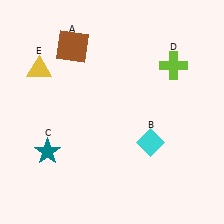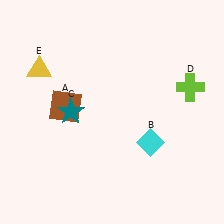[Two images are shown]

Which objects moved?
The objects that moved are: the brown square (A), the teal star (C), the lime cross (D).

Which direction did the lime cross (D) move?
The lime cross (D) moved down.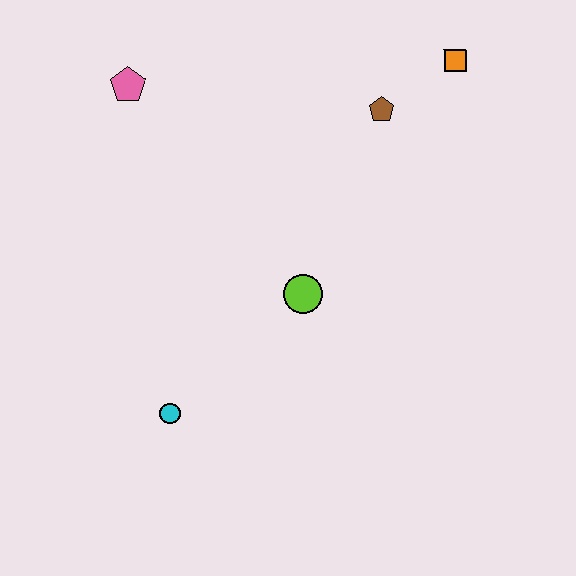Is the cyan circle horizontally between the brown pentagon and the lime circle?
No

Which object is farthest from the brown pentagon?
The cyan circle is farthest from the brown pentagon.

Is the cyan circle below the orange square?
Yes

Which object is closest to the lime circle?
The cyan circle is closest to the lime circle.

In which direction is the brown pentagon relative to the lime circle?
The brown pentagon is above the lime circle.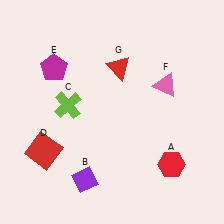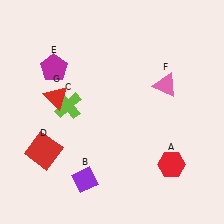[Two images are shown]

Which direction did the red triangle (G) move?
The red triangle (G) moved left.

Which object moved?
The red triangle (G) moved left.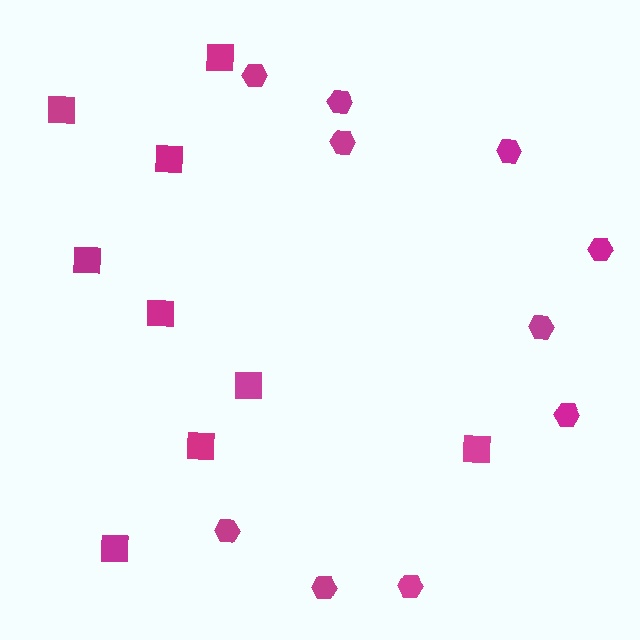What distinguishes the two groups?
There are 2 groups: one group of hexagons (10) and one group of squares (9).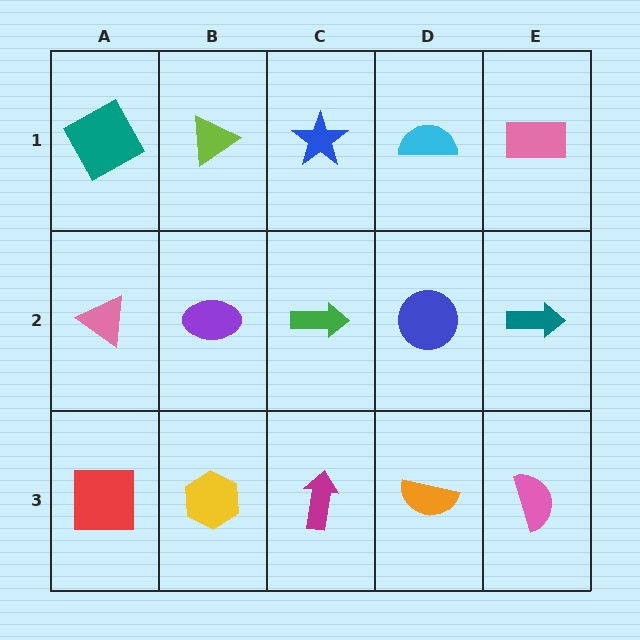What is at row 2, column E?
A teal arrow.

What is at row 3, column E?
A pink semicircle.